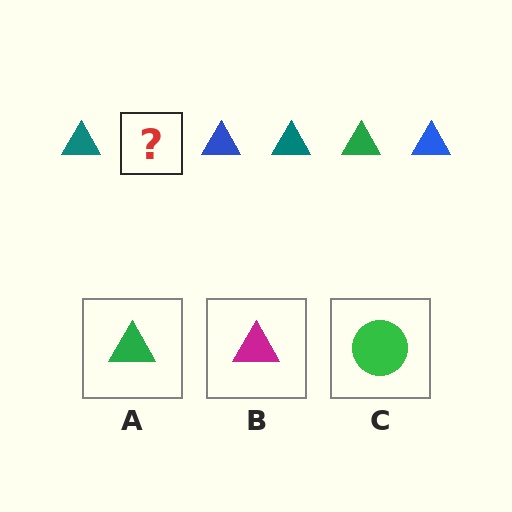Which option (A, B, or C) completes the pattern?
A.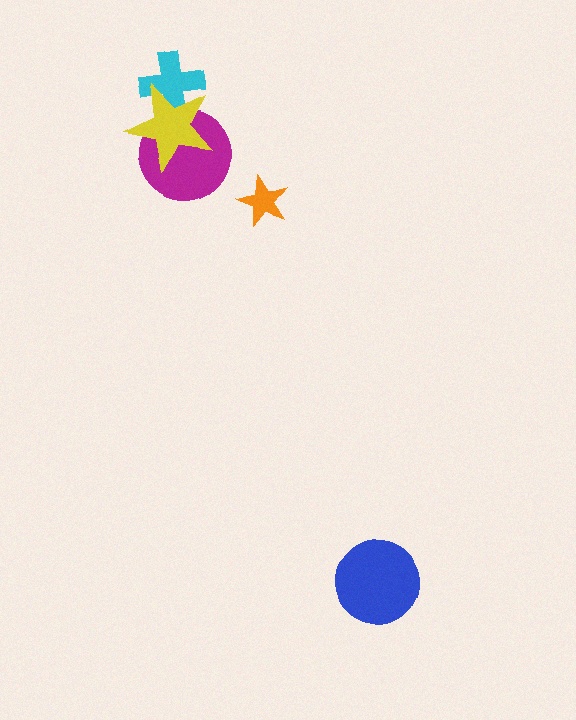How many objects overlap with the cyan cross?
1 object overlaps with the cyan cross.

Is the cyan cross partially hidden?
Yes, it is partially covered by another shape.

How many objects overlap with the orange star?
0 objects overlap with the orange star.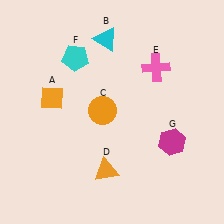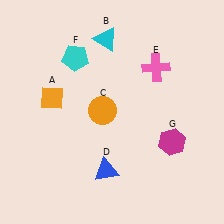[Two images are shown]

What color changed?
The triangle (D) changed from orange in Image 1 to blue in Image 2.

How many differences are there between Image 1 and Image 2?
There is 1 difference between the two images.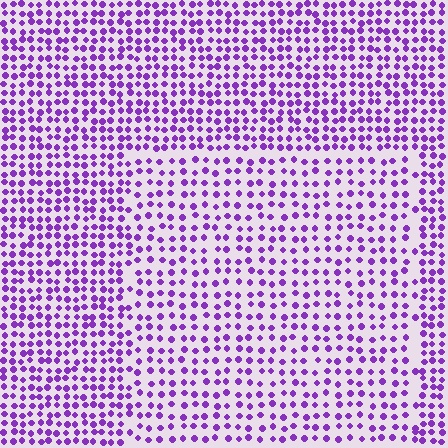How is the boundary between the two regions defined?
The boundary is defined by a change in element density (approximately 1.5x ratio). All elements are the same color, size, and shape.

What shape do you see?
I see a rectangle.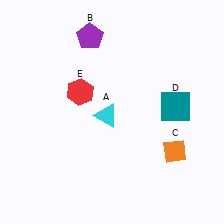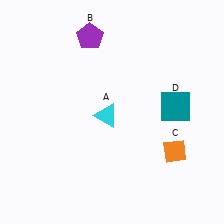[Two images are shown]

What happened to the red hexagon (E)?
The red hexagon (E) was removed in Image 2. It was in the top-left area of Image 1.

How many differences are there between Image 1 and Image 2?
There is 1 difference between the two images.